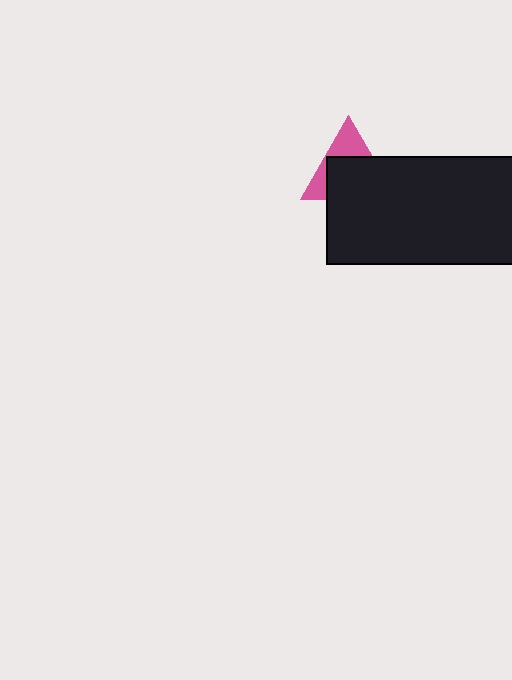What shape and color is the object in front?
The object in front is a black rectangle.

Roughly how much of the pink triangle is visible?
A small part of it is visible (roughly 37%).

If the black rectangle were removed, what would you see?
You would see the complete pink triangle.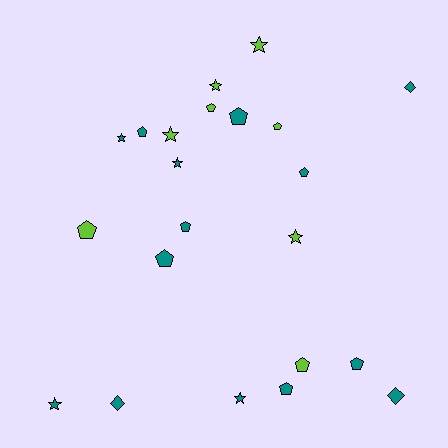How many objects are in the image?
There are 22 objects.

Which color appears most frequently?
Teal, with 14 objects.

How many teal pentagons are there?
There are 7 teal pentagons.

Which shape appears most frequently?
Pentagon, with 11 objects.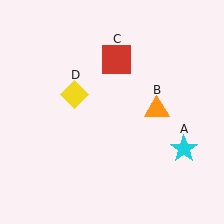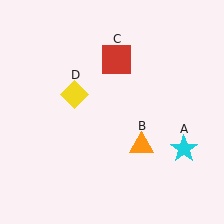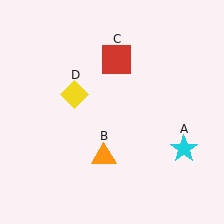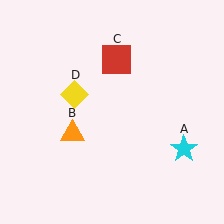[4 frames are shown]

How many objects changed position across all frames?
1 object changed position: orange triangle (object B).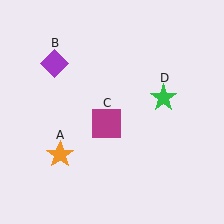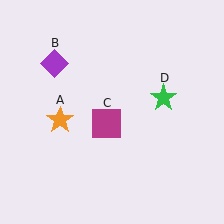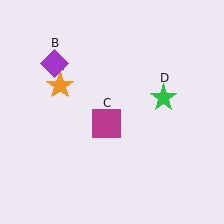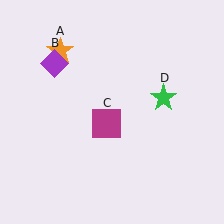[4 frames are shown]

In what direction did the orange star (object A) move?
The orange star (object A) moved up.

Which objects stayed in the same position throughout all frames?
Purple diamond (object B) and magenta square (object C) and green star (object D) remained stationary.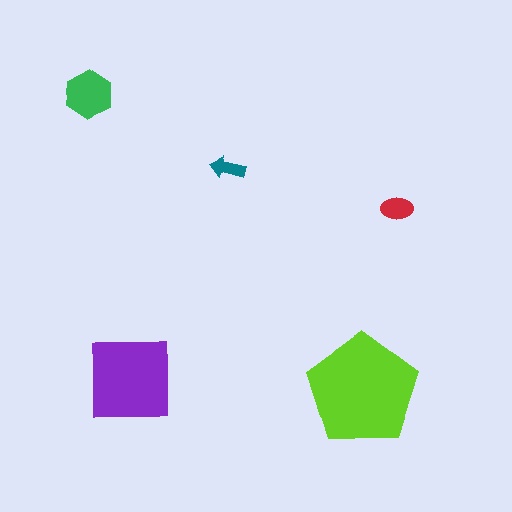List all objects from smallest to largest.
The teal arrow, the red ellipse, the green hexagon, the purple square, the lime pentagon.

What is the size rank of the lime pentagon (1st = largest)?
1st.